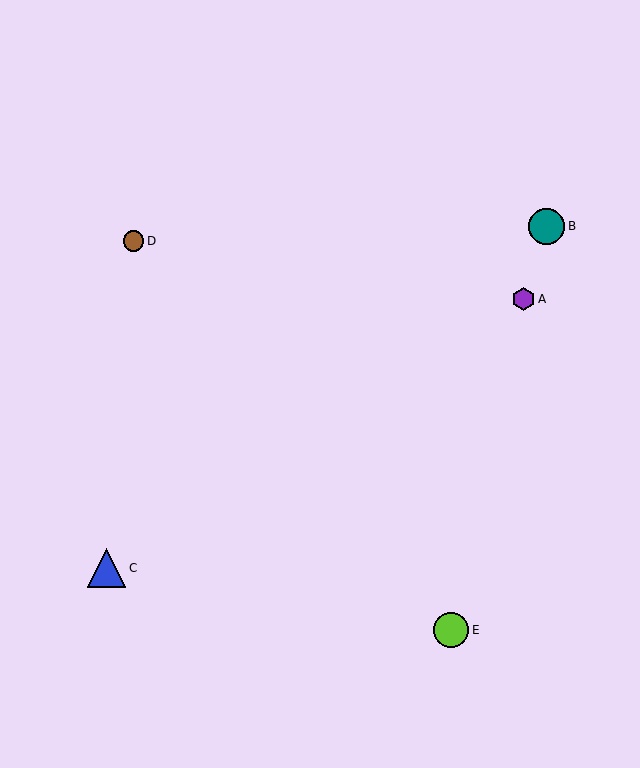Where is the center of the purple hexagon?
The center of the purple hexagon is at (523, 299).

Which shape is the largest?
The blue triangle (labeled C) is the largest.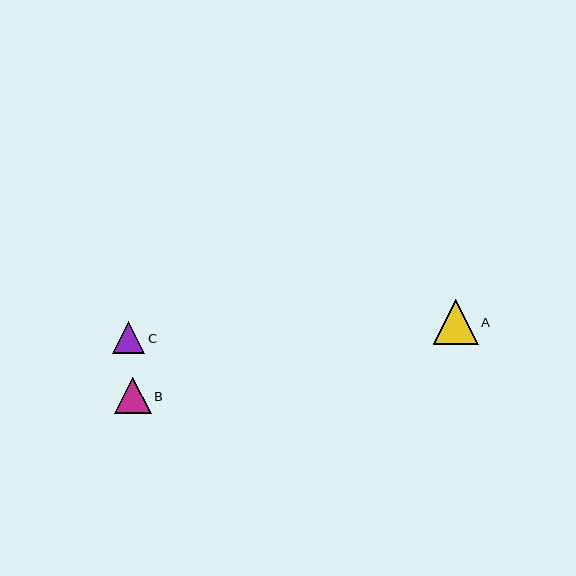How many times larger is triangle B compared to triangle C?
Triangle B is approximately 1.1 times the size of triangle C.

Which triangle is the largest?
Triangle A is the largest with a size of approximately 45 pixels.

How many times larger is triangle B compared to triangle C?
Triangle B is approximately 1.1 times the size of triangle C.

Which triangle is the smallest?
Triangle C is the smallest with a size of approximately 32 pixels.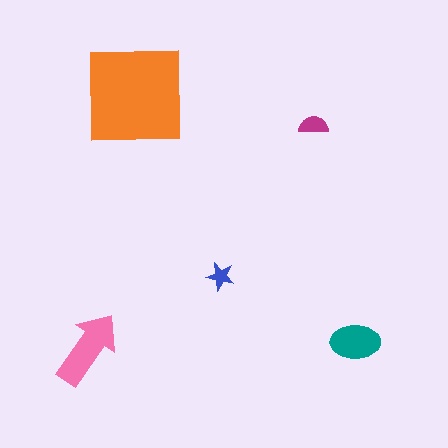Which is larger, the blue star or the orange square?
The orange square.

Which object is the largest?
The orange square.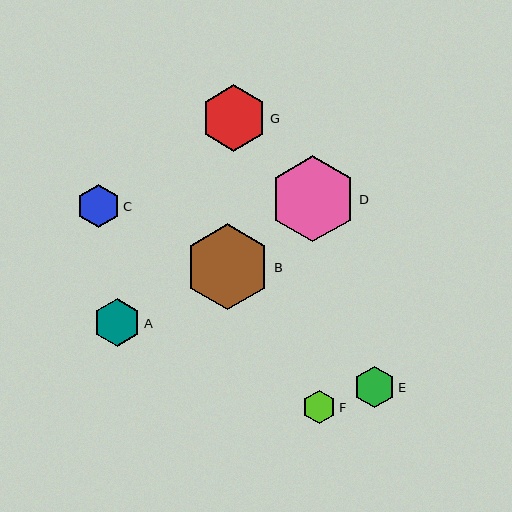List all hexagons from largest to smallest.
From largest to smallest: B, D, G, A, C, E, F.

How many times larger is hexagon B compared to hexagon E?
Hexagon B is approximately 2.1 times the size of hexagon E.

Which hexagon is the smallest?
Hexagon F is the smallest with a size of approximately 33 pixels.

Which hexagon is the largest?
Hexagon B is the largest with a size of approximately 86 pixels.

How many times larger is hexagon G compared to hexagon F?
Hexagon G is approximately 2.0 times the size of hexagon F.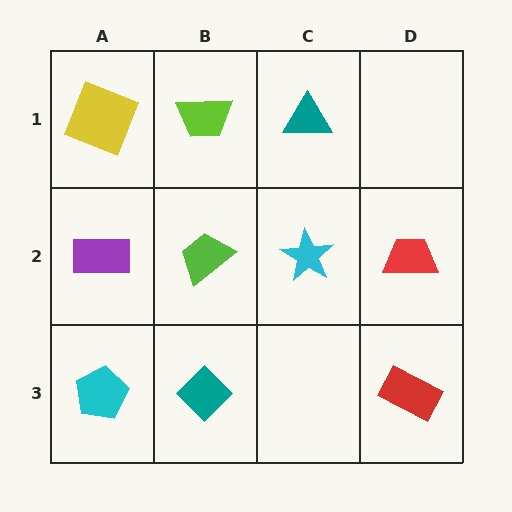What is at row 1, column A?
A yellow square.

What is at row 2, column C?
A cyan star.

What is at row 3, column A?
A cyan pentagon.